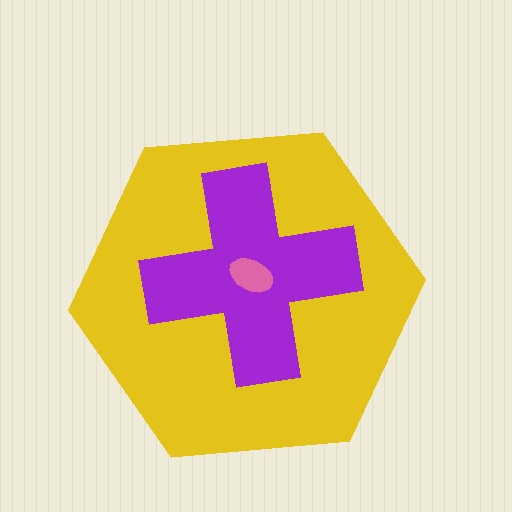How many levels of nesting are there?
3.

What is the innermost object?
The pink ellipse.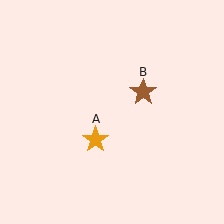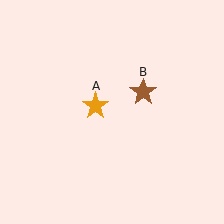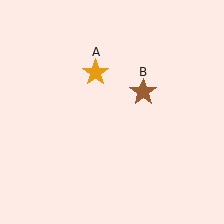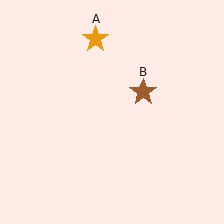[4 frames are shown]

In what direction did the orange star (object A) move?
The orange star (object A) moved up.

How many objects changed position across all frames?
1 object changed position: orange star (object A).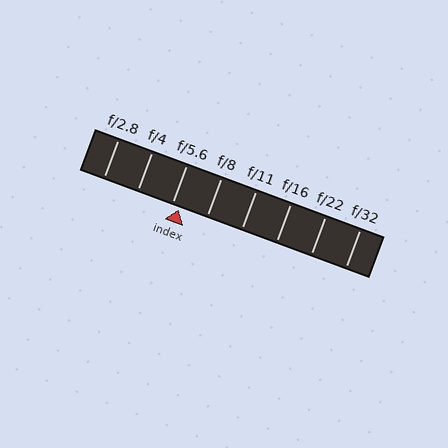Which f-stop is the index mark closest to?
The index mark is closest to f/5.6.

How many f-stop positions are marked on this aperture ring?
There are 8 f-stop positions marked.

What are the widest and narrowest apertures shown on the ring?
The widest aperture shown is f/2.8 and the narrowest is f/32.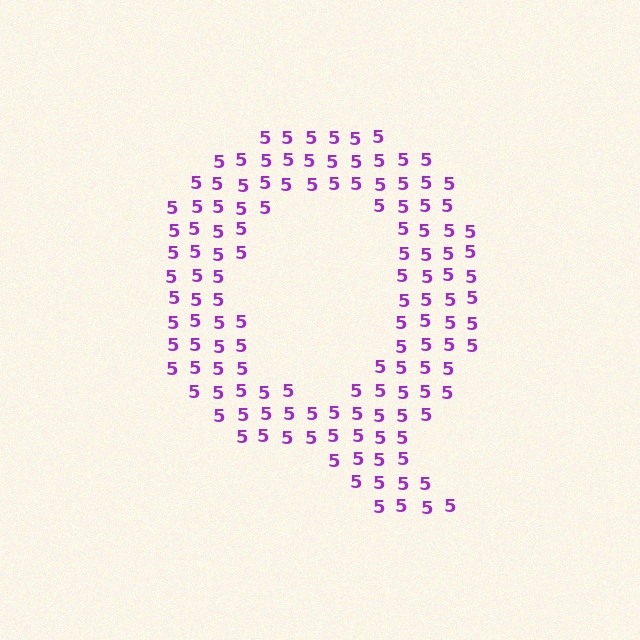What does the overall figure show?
The overall figure shows the letter Q.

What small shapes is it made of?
It is made of small digit 5's.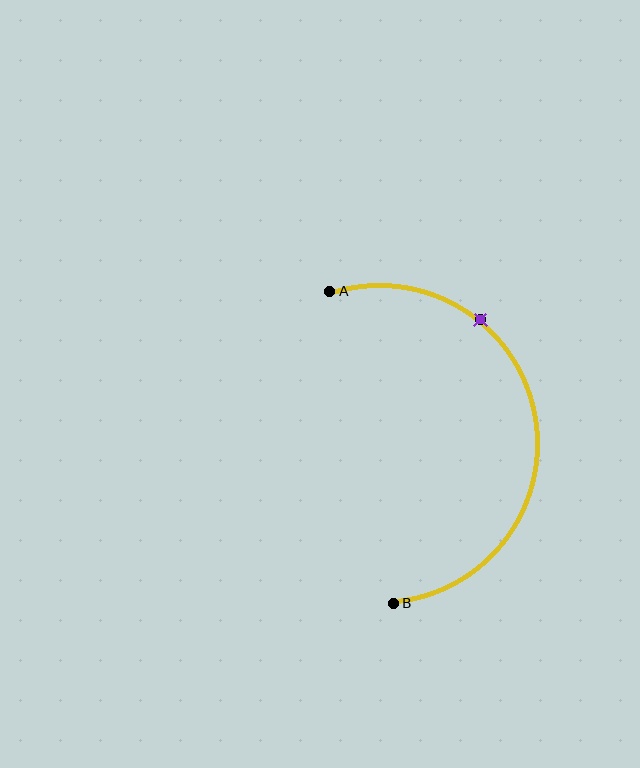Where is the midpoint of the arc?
The arc midpoint is the point on the curve farthest from the straight line joining A and B. It sits to the right of that line.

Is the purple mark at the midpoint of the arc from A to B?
No. The purple mark lies on the arc but is closer to endpoint A. The arc midpoint would be at the point on the curve equidistant along the arc from both A and B.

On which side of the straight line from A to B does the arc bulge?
The arc bulges to the right of the straight line connecting A and B.